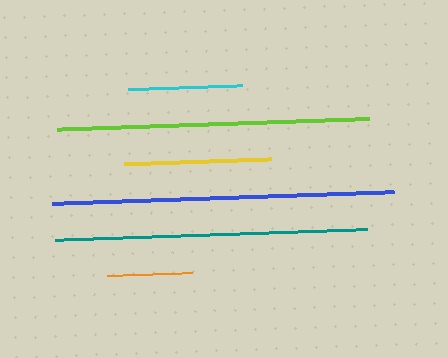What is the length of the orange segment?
The orange segment is approximately 85 pixels long.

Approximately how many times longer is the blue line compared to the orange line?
The blue line is approximately 4.0 times the length of the orange line.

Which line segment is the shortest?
The orange line is the shortest at approximately 85 pixels.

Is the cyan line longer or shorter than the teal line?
The teal line is longer than the cyan line.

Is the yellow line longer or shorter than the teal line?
The teal line is longer than the yellow line.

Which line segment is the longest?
The blue line is the longest at approximately 342 pixels.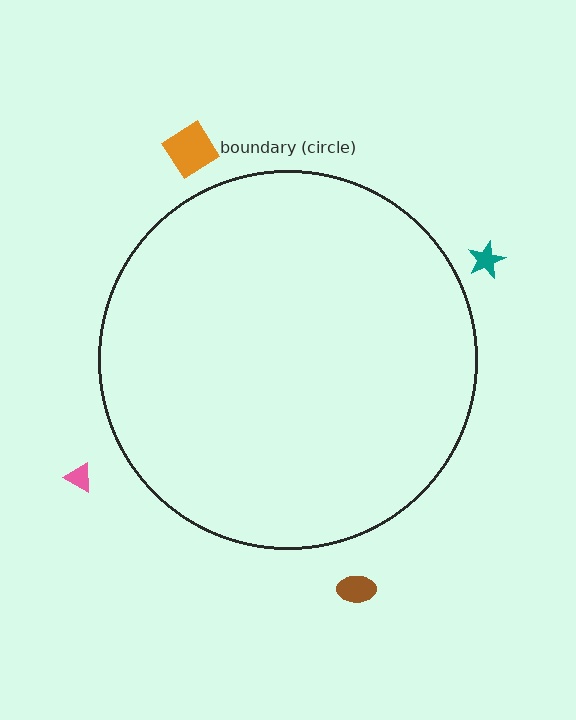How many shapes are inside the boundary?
0 inside, 4 outside.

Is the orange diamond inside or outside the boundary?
Outside.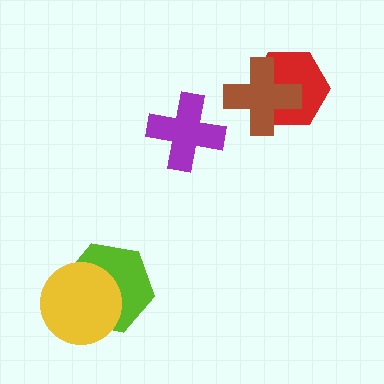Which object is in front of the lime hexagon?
The yellow circle is in front of the lime hexagon.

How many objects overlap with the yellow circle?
1 object overlaps with the yellow circle.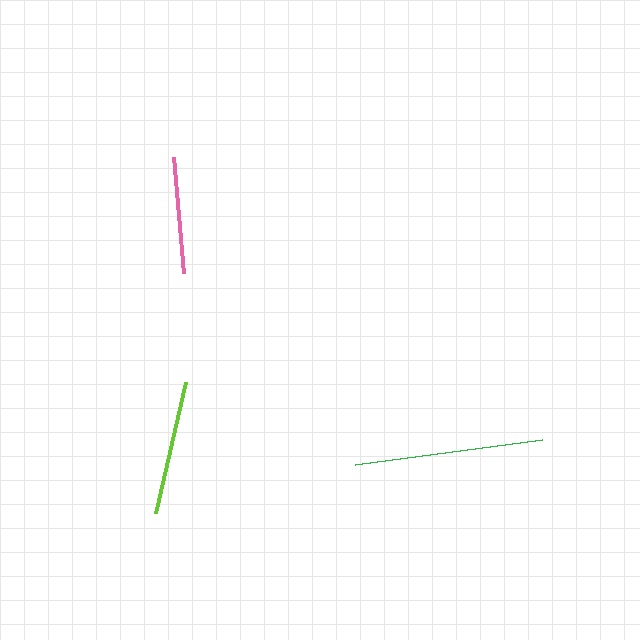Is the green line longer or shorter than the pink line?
The green line is longer than the pink line.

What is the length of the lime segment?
The lime segment is approximately 135 pixels long.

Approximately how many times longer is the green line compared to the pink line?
The green line is approximately 1.6 times the length of the pink line.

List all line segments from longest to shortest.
From longest to shortest: green, lime, pink.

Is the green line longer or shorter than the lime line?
The green line is longer than the lime line.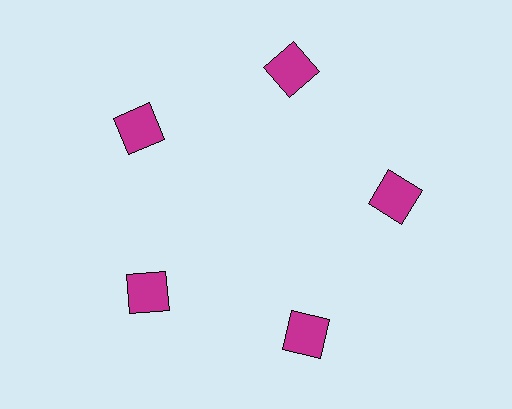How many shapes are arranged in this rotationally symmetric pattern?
There are 5 shapes, arranged in 5 groups of 1.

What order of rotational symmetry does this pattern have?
This pattern has 5-fold rotational symmetry.